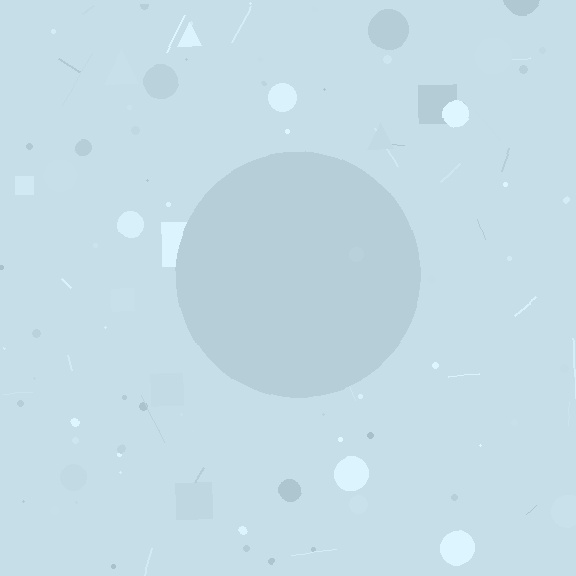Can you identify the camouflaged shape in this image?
The camouflaged shape is a circle.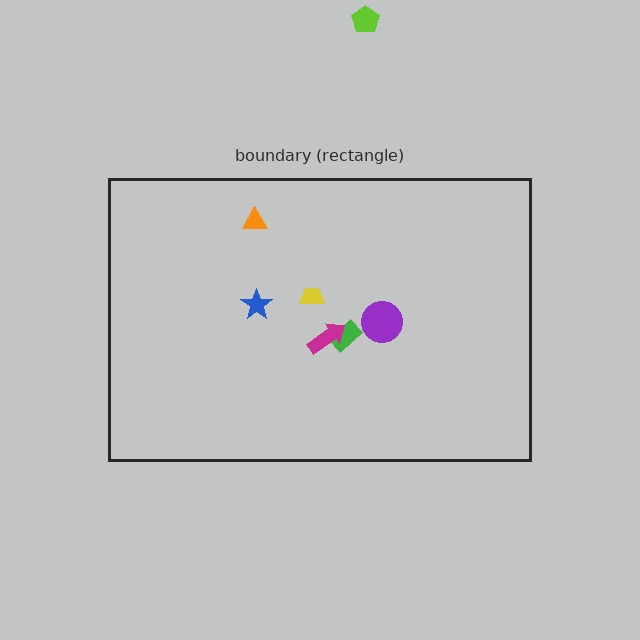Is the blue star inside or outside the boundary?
Inside.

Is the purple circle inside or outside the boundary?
Inside.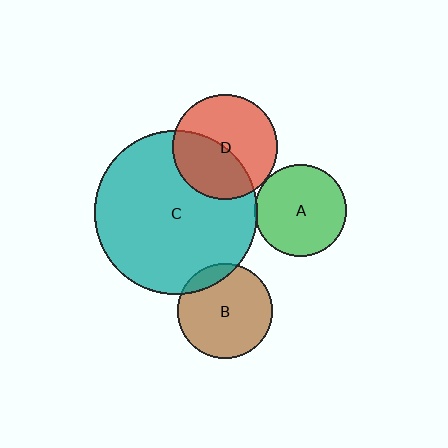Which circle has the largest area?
Circle C (teal).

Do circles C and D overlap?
Yes.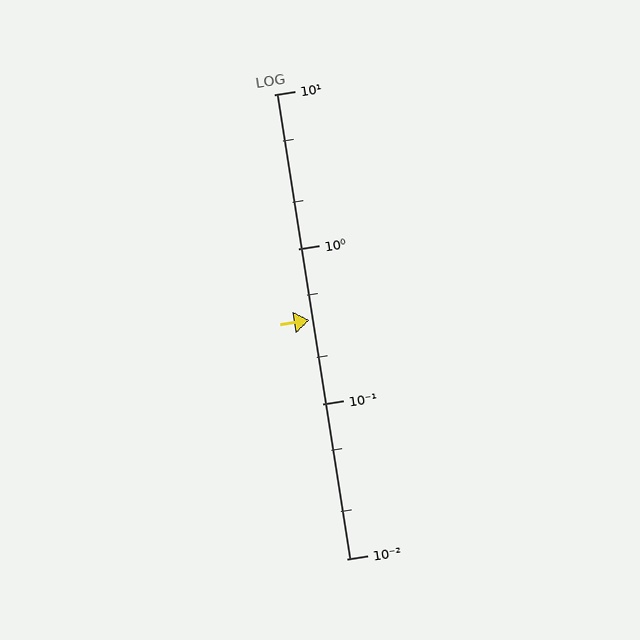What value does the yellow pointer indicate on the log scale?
The pointer indicates approximately 0.35.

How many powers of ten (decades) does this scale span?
The scale spans 3 decades, from 0.01 to 10.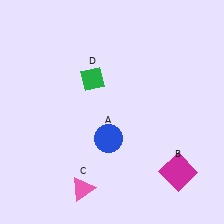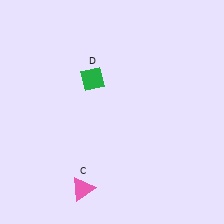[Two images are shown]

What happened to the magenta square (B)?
The magenta square (B) was removed in Image 2. It was in the bottom-right area of Image 1.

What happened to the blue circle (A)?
The blue circle (A) was removed in Image 2. It was in the bottom-left area of Image 1.